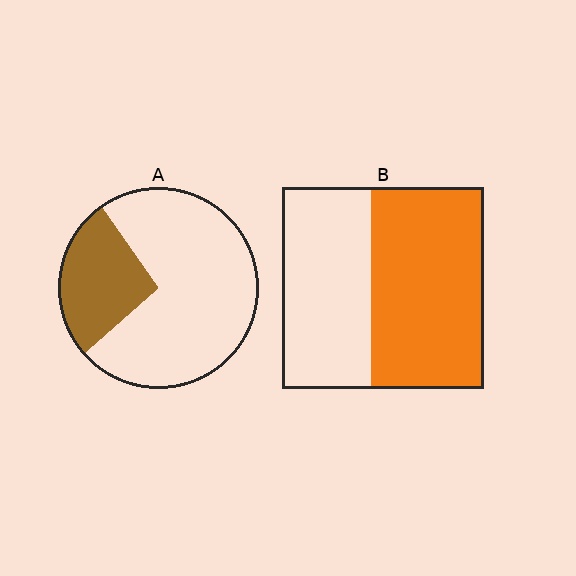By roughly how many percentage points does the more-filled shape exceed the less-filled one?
By roughly 30 percentage points (B over A).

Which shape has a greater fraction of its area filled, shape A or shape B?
Shape B.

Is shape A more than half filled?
No.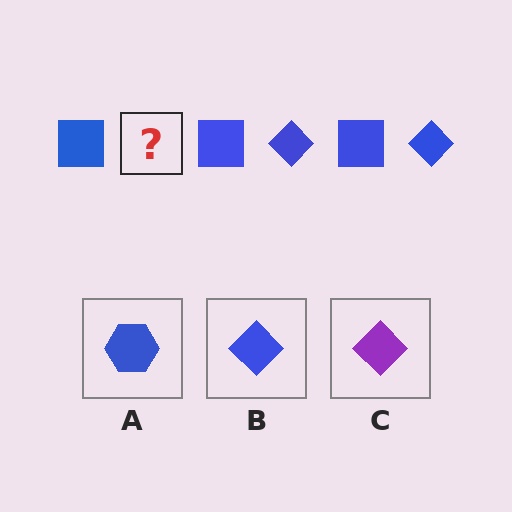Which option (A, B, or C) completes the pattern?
B.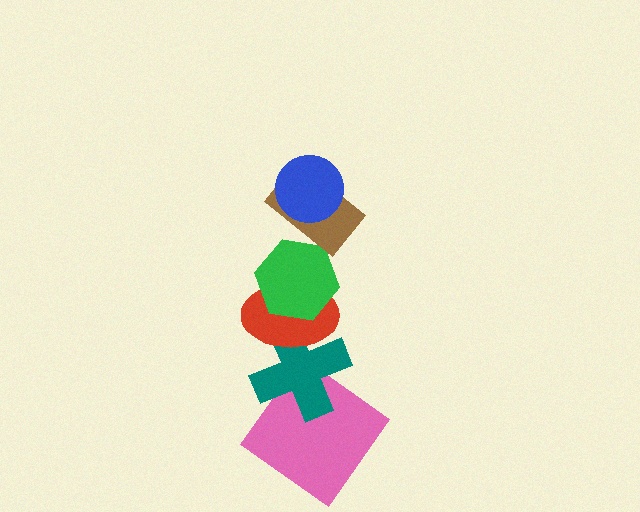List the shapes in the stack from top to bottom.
From top to bottom: the blue circle, the brown rectangle, the green hexagon, the red ellipse, the teal cross, the pink diamond.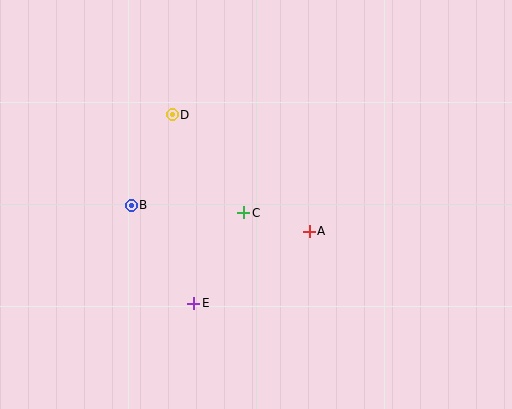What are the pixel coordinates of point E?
Point E is at (194, 303).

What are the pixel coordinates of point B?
Point B is at (131, 205).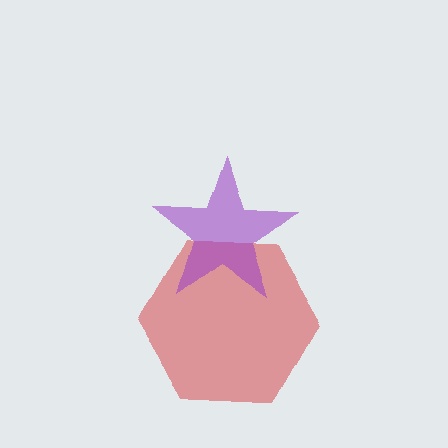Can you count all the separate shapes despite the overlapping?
Yes, there are 2 separate shapes.